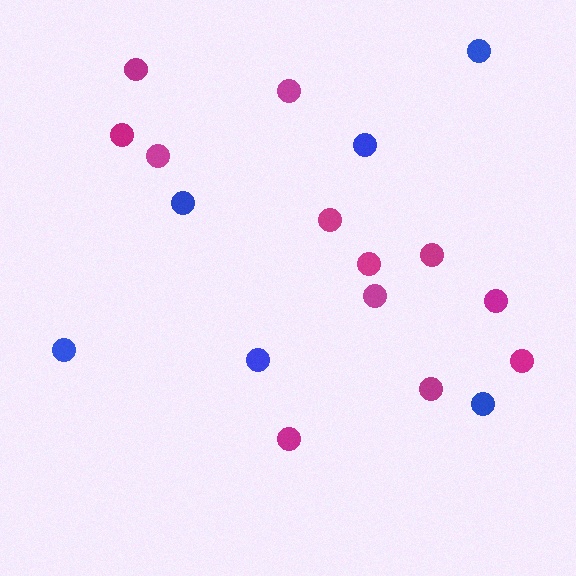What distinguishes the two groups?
There are 2 groups: one group of blue circles (6) and one group of magenta circles (12).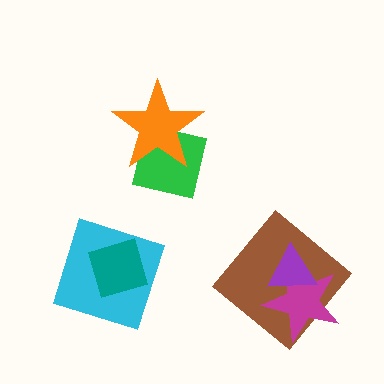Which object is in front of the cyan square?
The teal diamond is in front of the cyan square.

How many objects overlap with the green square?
1 object overlaps with the green square.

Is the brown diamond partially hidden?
Yes, it is partially covered by another shape.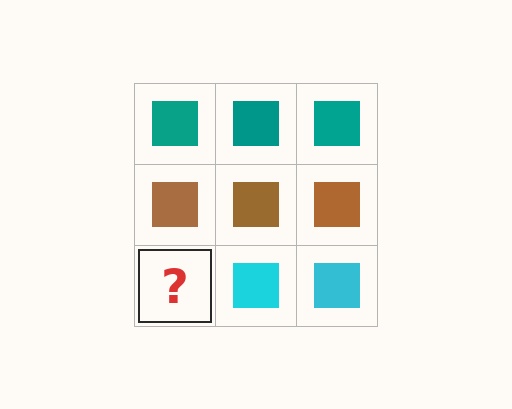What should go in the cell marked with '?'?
The missing cell should contain a cyan square.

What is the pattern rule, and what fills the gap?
The rule is that each row has a consistent color. The gap should be filled with a cyan square.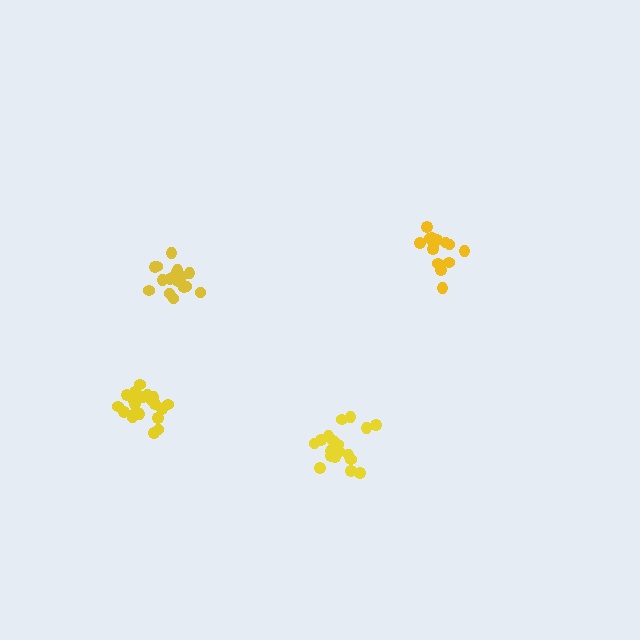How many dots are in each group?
Group 1: 15 dots, Group 2: 20 dots, Group 3: 20 dots, Group 4: 17 dots (72 total).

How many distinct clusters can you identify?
There are 4 distinct clusters.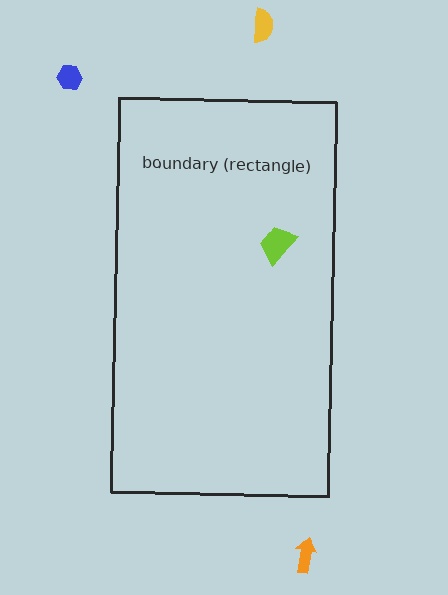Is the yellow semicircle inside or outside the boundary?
Outside.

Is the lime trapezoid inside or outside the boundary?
Inside.